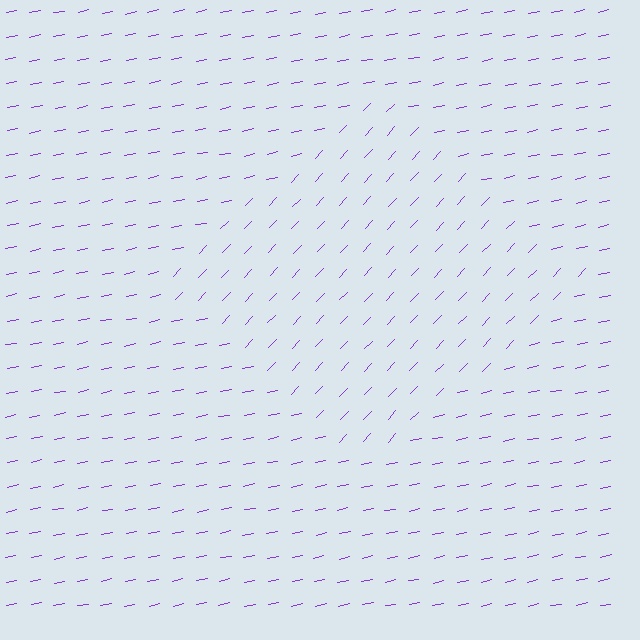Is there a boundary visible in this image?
Yes, there is a texture boundary formed by a change in line orientation.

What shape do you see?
I see a diamond.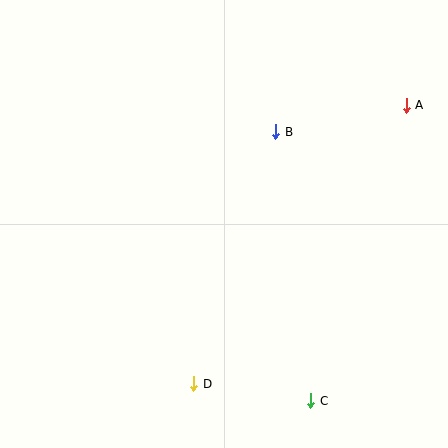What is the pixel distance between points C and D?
The distance between C and D is 118 pixels.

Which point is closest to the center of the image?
Point B at (276, 132) is closest to the center.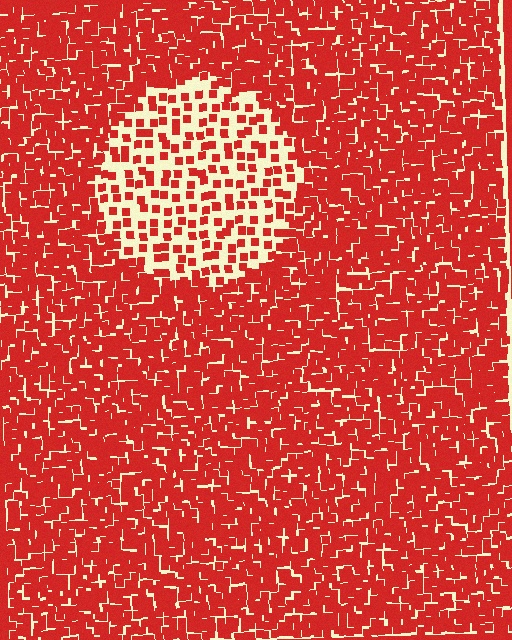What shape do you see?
I see a circle.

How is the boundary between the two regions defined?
The boundary is defined by a change in element density (approximately 2.7x ratio). All elements are the same color, size, and shape.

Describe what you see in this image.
The image contains small red elements arranged at two different densities. A circle-shaped region is visible where the elements are less densely packed than the surrounding area.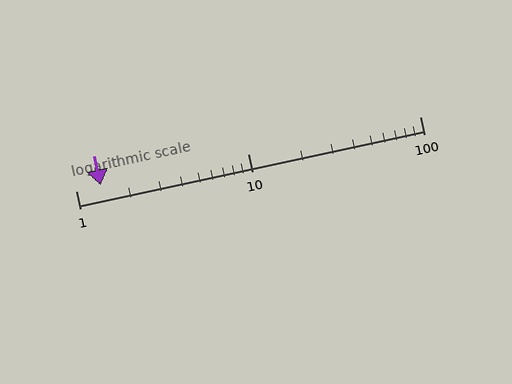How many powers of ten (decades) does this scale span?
The scale spans 2 decades, from 1 to 100.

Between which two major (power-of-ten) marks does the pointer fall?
The pointer is between 1 and 10.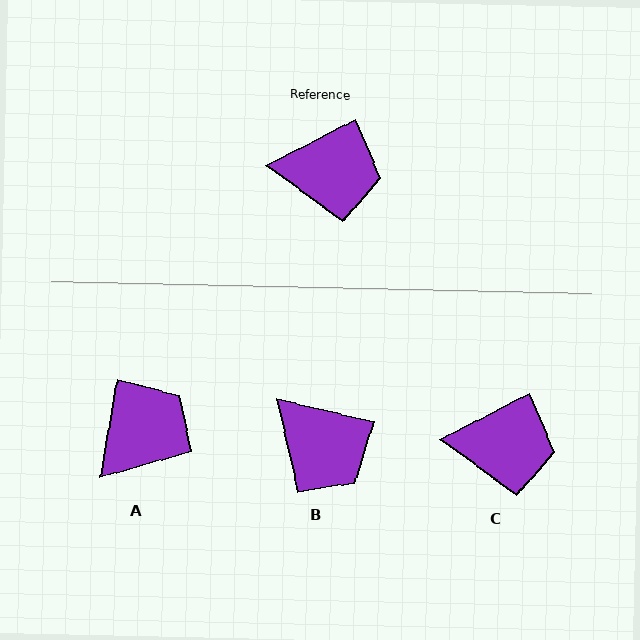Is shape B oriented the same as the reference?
No, it is off by about 40 degrees.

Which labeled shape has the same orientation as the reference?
C.